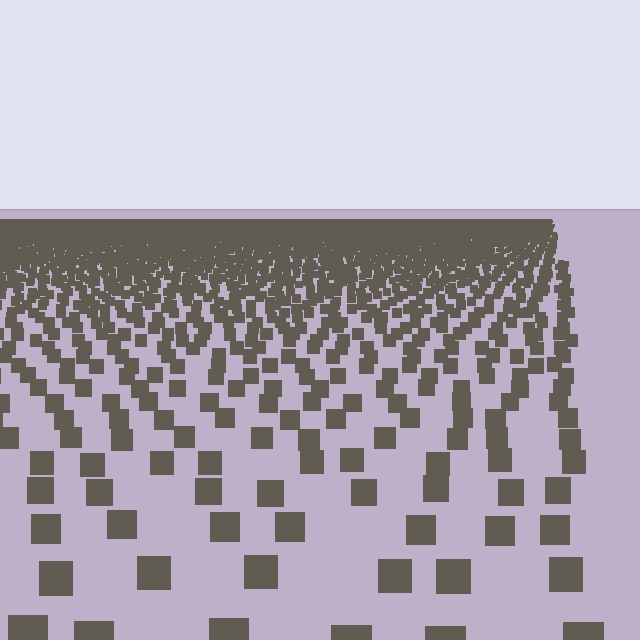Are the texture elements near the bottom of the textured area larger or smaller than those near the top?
Larger. Near the bottom, elements are closer to the viewer and appear at a bigger on-screen size.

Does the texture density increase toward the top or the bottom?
Density increases toward the top.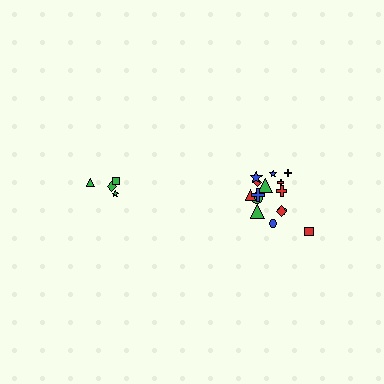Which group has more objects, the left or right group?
The right group.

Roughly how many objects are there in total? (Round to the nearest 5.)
Roughly 20 objects in total.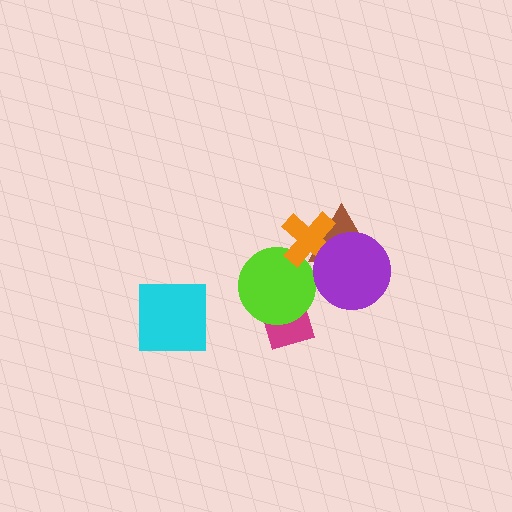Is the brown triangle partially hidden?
Yes, it is partially covered by another shape.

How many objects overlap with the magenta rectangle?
1 object overlaps with the magenta rectangle.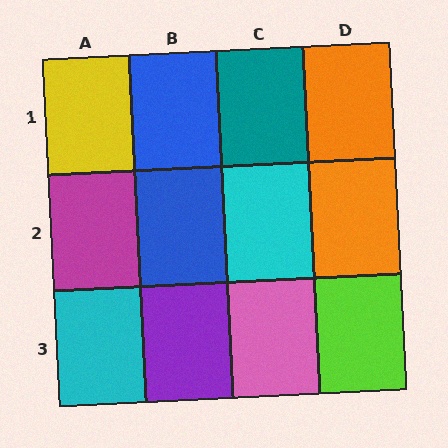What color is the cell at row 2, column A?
Magenta.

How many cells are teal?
1 cell is teal.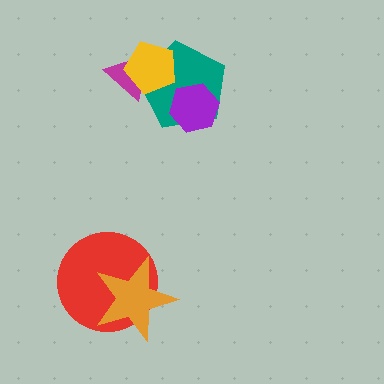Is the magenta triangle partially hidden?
Yes, it is partially covered by another shape.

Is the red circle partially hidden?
Yes, it is partially covered by another shape.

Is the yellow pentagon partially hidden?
No, no other shape covers it.